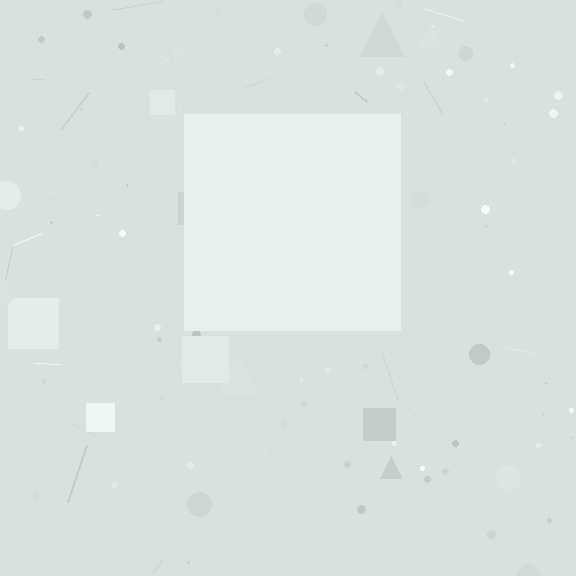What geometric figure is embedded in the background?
A square is embedded in the background.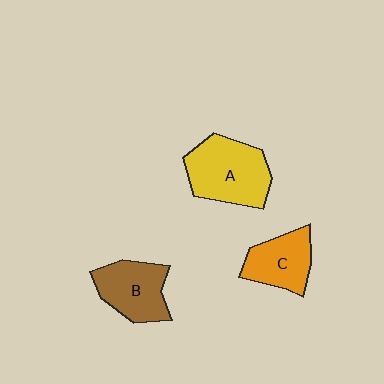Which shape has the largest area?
Shape A (yellow).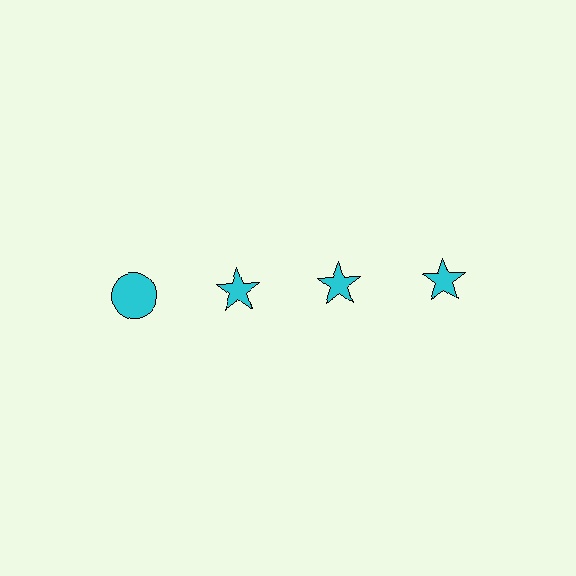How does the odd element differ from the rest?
It has a different shape: circle instead of star.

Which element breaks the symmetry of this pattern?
The cyan circle in the top row, leftmost column breaks the symmetry. All other shapes are cyan stars.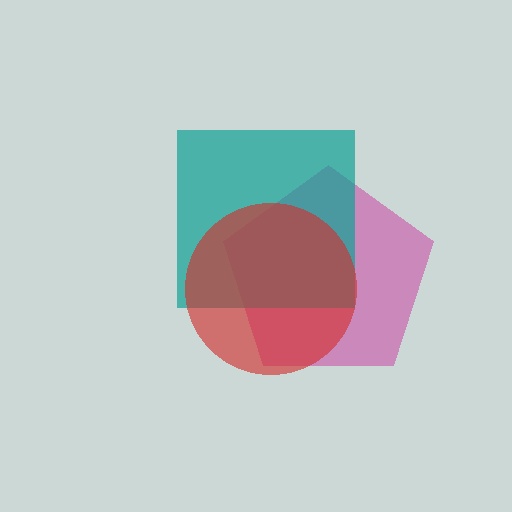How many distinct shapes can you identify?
There are 3 distinct shapes: a magenta pentagon, a teal square, a red circle.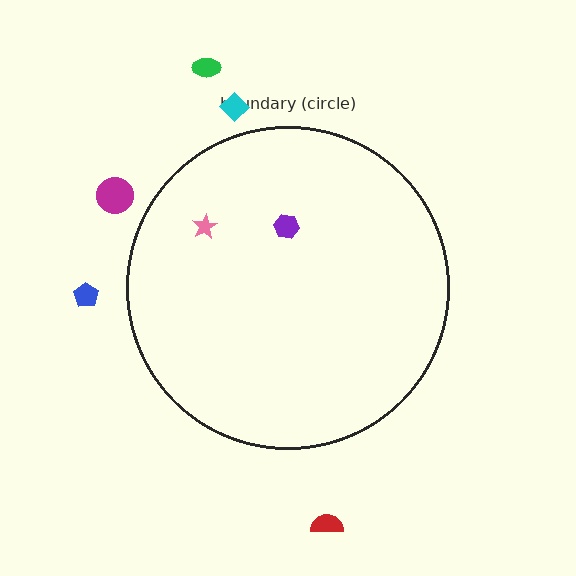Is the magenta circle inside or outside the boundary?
Outside.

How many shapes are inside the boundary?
2 inside, 5 outside.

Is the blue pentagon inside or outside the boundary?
Outside.